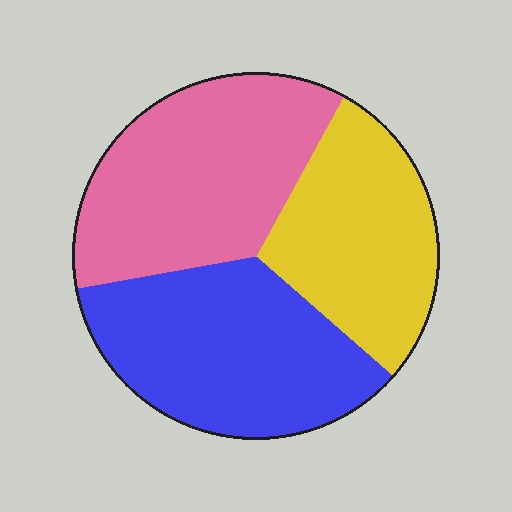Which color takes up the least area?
Yellow, at roughly 30%.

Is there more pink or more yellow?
Pink.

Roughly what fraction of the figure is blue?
Blue covers 36% of the figure.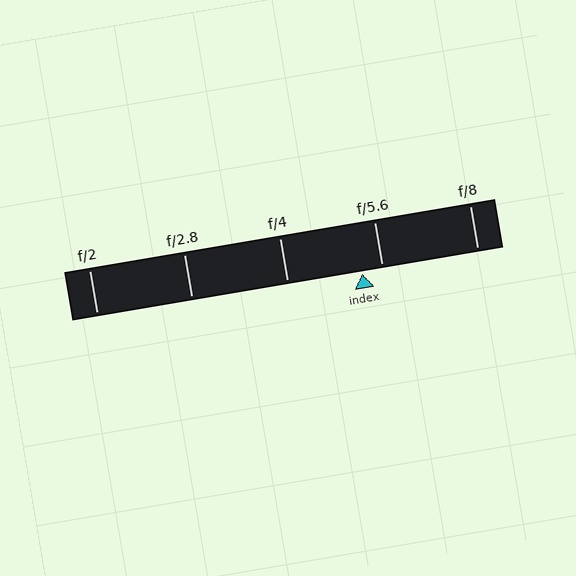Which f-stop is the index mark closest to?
The index mark is closest to f/5.6.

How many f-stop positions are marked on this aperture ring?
There are 5 f-stop positions marked.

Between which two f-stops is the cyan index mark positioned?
The index mark is between f/4 and f/5.6.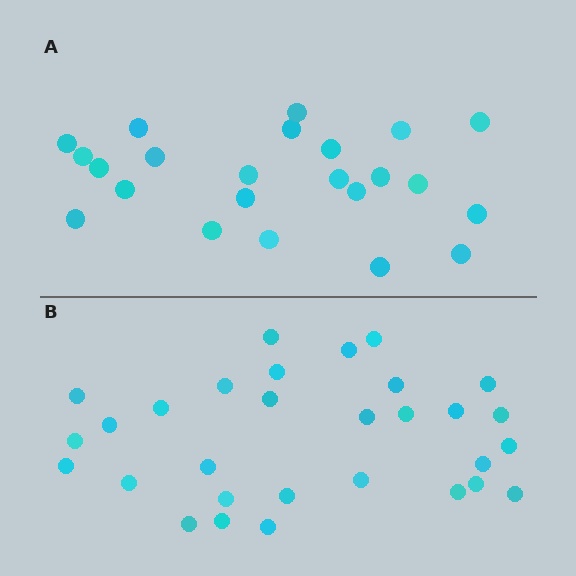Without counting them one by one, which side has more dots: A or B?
Region B (the bottom region) has more dots.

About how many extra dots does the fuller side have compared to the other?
Region B has roughly 8 or so more dots than region A.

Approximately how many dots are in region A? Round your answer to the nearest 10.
About 20 dots. (The exact count is 23, which rounds to 20.)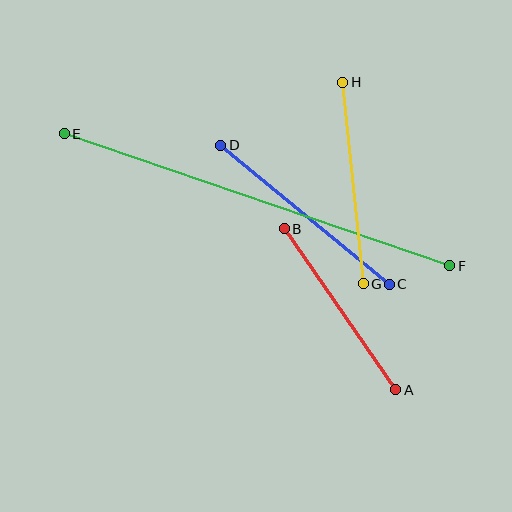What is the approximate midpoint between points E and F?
The midpoint is at approximately (257, 200) pixels.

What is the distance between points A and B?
The distance is approximately 196 pixels.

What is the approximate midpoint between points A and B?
The midpoint is at approximately (340, 309) pixels.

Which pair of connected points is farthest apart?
Points E and F are farthest apart.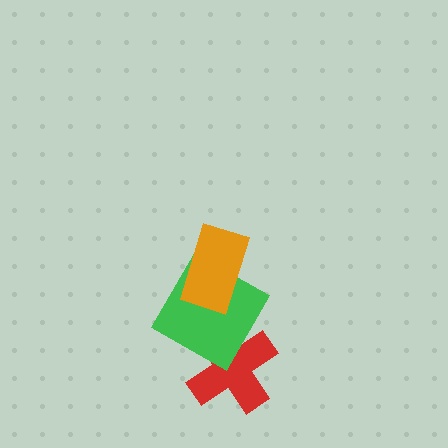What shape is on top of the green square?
The orange rectangle is on top of the green square.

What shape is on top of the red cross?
The green square is on top of the red cross.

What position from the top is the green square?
The green square is 2nd from the top.